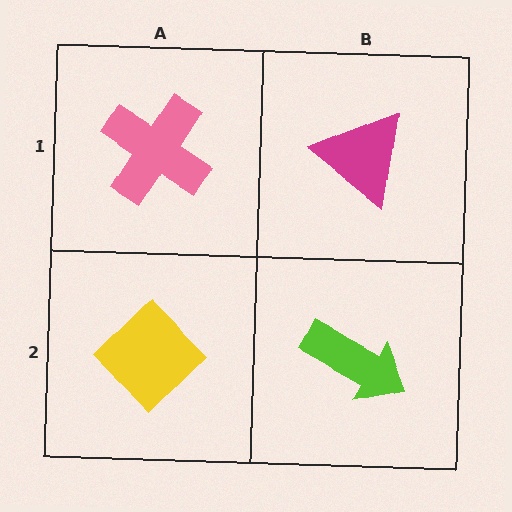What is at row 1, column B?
A magenta triangle.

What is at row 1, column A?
A pink cross.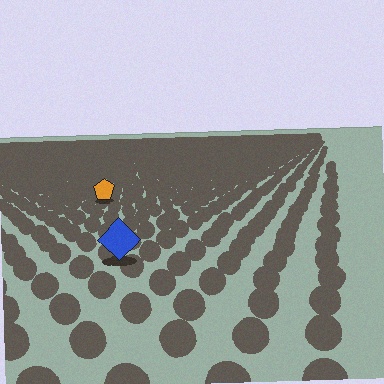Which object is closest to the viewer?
The blue diamond is closest. The texture marks near it are larger and more spread out.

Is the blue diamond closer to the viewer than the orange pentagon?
Yes. The blue diamond is closer — you can tell from the texture gradient: the ground texture is coarser near it.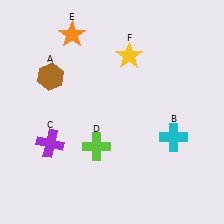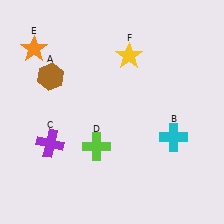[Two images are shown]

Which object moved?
The orange star (E) moved left.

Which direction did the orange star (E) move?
The orange star (E) moved left.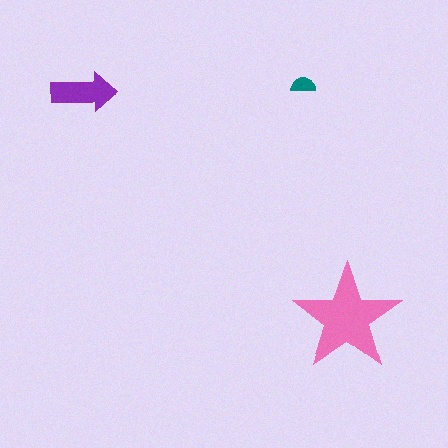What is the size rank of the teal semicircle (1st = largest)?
3rd.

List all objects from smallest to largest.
The teal semicircle, the purple arrow, the pink star.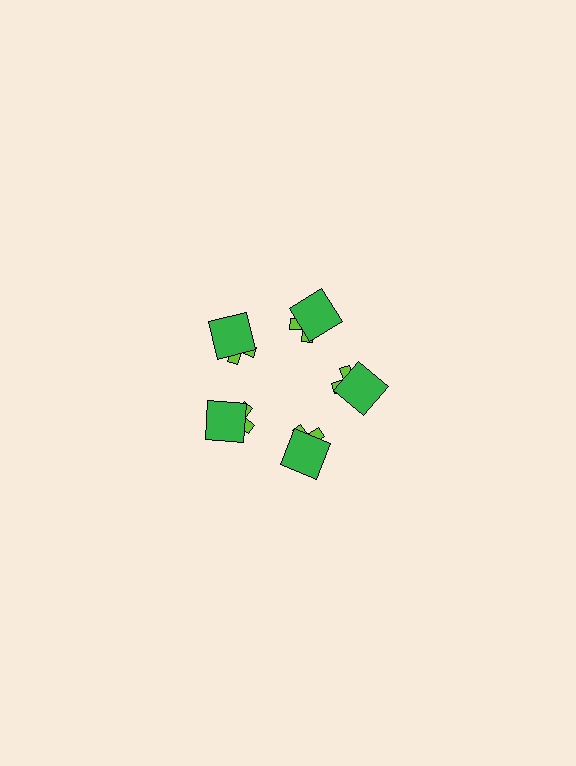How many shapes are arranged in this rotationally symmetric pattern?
There are 10 shapes, arranged in 5 groups of 2.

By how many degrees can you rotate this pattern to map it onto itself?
The pattern maps onto itself every 72 degrees of rotation.